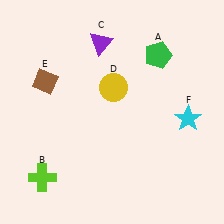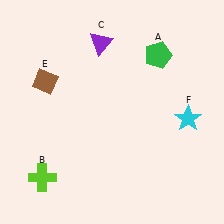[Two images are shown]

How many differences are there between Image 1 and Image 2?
There is 1 difference between the two images.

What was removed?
The yellow circle (D) was removed in Image 2.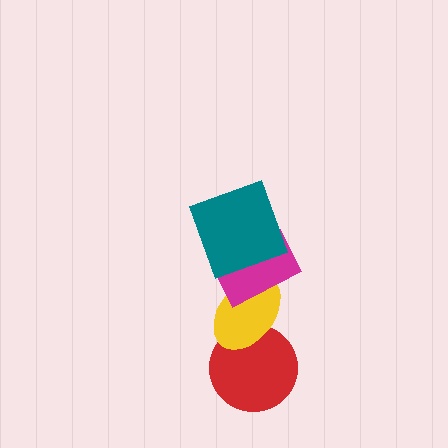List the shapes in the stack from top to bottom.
From top to bottom: the teal square, the magenta rectangle, the yellow ellipse, the red circle.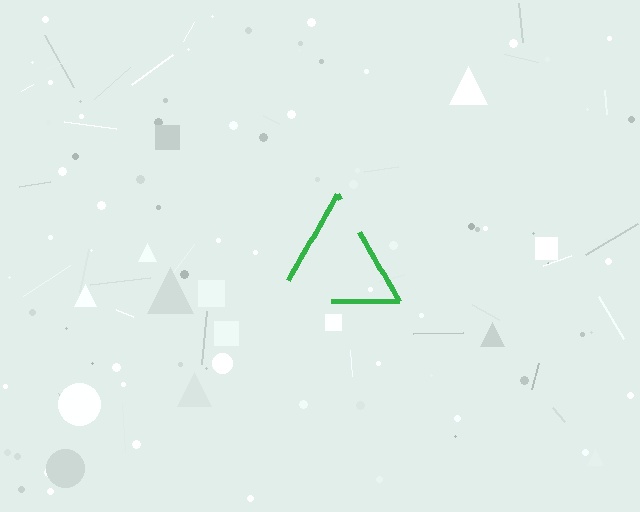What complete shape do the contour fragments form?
The contour fragments form a triangle.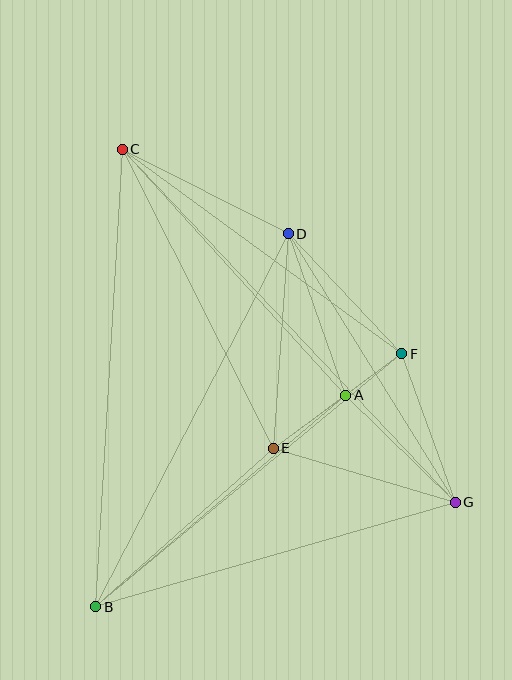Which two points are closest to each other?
Points A and F are closest to each other.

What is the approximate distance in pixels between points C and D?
The distance between C and D is approximately 186 pixels.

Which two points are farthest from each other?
Points C and G are farthest from each other.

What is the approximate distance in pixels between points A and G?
The distance between A and G is approximately 153 pixels.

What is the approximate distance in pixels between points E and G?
The distance between E and G is approximately 190 pixels.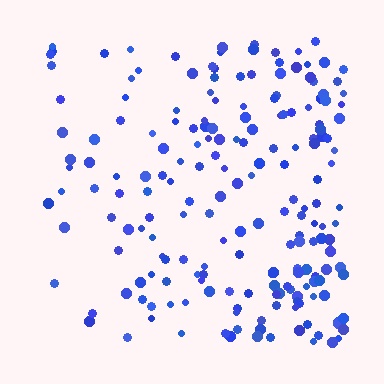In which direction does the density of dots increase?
From left to right, with the right side densest.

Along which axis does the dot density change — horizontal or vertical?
Horizontal.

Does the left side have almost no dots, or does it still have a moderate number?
Still a moderate number, just noticeably fewer than the right.